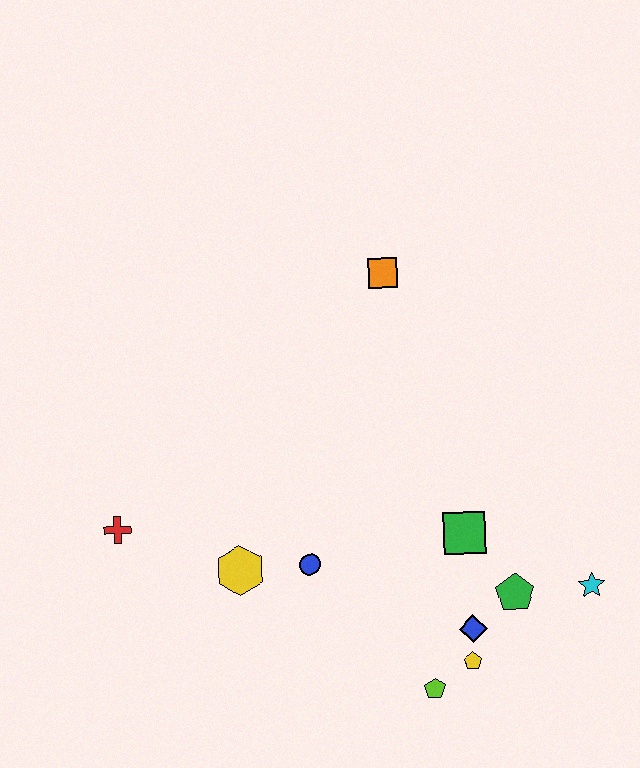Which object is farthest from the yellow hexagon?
The cyan star is farthest from the yellow hexagon.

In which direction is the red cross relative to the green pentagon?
The red cross is to the left of the green pentagon.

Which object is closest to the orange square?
The green square is closest to the orange square.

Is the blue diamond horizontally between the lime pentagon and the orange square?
No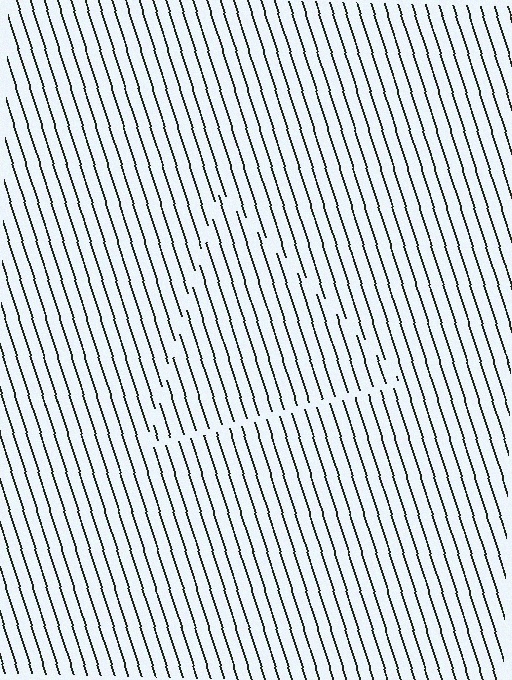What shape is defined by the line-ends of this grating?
An illusory triangle. The interior of the shape contains the same grating, shifted by half a period — the contour is defined by the phase discontinuity where line-ends from the inner and outer gratings abut.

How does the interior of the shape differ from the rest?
The interior of the shape contains the same grating, shifted by half a period — the contour is defined by the phase discontinuity where line-ends from the inner and outer gratings abut.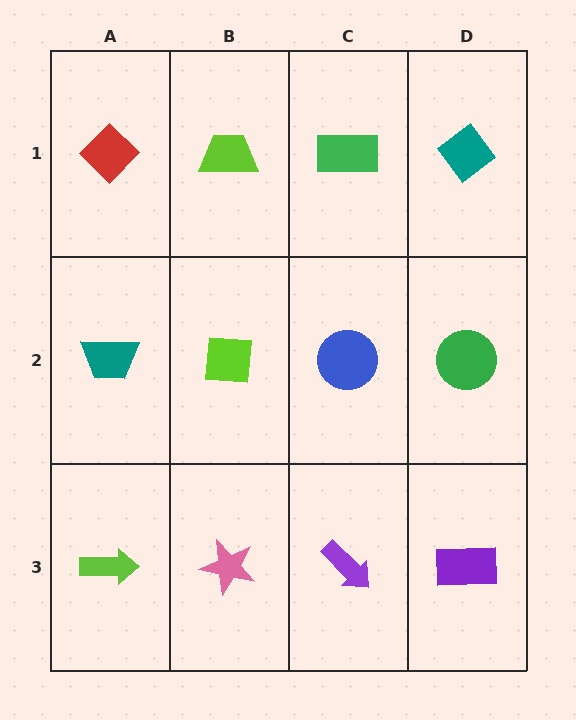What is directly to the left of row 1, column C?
A lime trapezoid.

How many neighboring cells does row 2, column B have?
4.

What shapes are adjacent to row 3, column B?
A lime square (row 2, column B), a lime arrow (row 3, column A), a purple arrow (row 3, column C).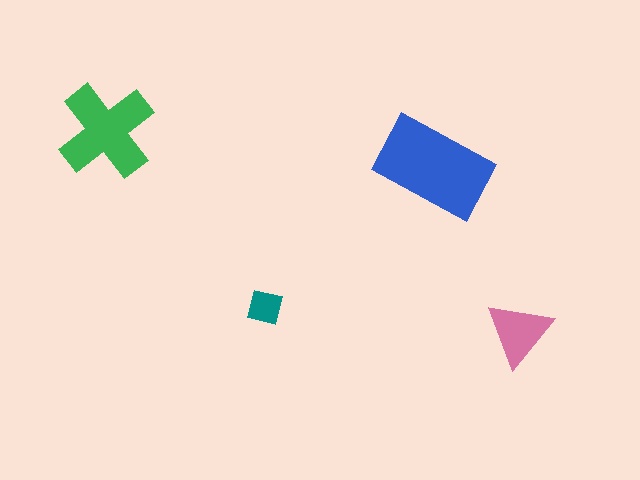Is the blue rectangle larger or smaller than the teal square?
Larger.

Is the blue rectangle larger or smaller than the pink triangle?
Larger.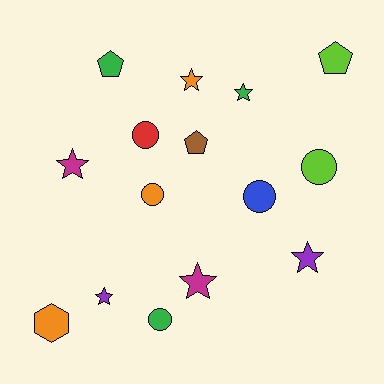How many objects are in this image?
There are 15 objects.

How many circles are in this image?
There are 5 circles.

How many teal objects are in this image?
There are no teal objects.